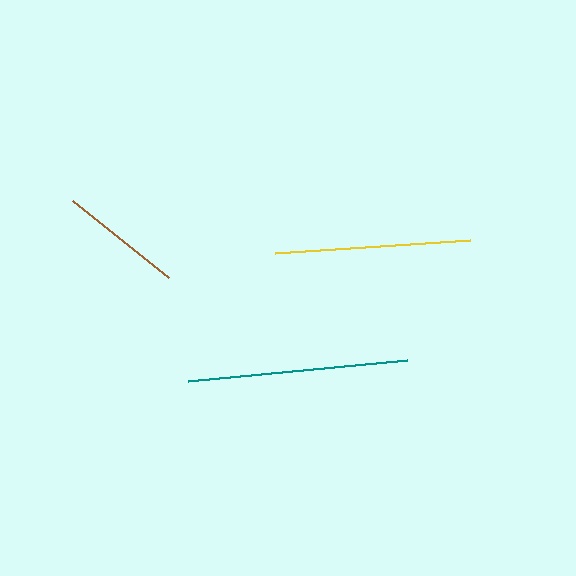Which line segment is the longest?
The teal line is the longest at approximately 219 pixels.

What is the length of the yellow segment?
The yellow segment is approximately 195 pixels long.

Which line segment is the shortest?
The brown line is the shortest at approximately 123 pixels.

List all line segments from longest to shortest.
From longest to shortest: teal, yellow, brown.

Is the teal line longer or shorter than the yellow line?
The teal line is longer than the yellow line.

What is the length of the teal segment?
The teal segment is approximately 219 pixels long.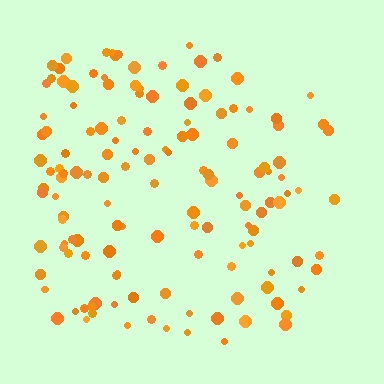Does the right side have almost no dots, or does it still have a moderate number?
Still a moderate number, just noticeably fewer than the left.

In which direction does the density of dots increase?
From right to left, with the left side densest.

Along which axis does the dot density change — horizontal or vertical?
Horizontal.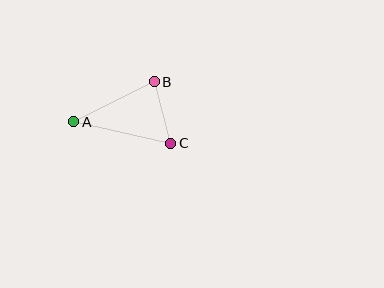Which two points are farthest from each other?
Points A and C are farthest from each other.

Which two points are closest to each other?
Points B and C are closest to each other.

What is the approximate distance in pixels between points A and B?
The distance between A and B is approximately 90 pixels.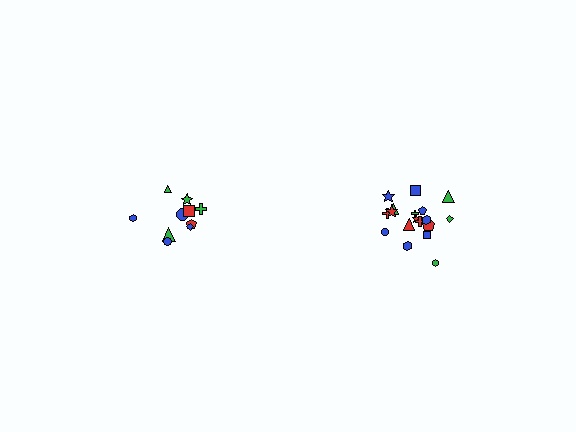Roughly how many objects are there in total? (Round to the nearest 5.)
Roughly 30 objects in total.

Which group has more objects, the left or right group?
The right group.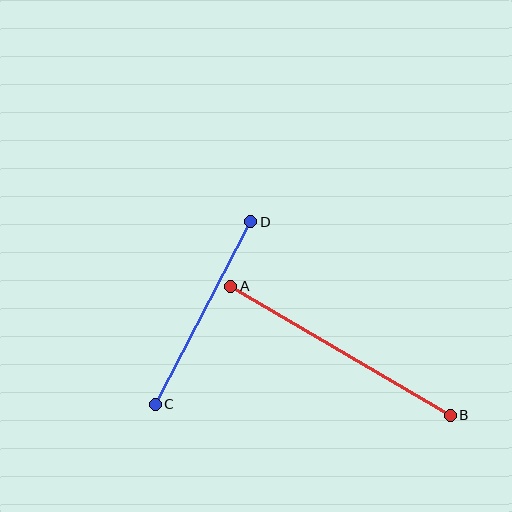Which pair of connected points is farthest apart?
Points A and B are farthest apart.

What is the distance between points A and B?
The distance is approximately 255 pixels.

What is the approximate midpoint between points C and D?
The midpoint is at approximately (203, 313) pixels.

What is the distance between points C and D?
The distance is approximately 206 pixels.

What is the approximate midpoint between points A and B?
The midpoint is at approximately (341, 350) pixels.